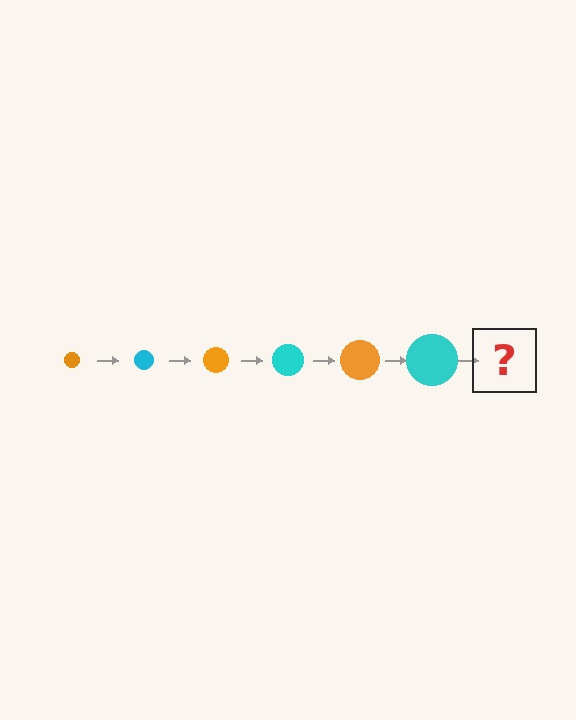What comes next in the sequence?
The next element should be an orange circle, larger than the previous one.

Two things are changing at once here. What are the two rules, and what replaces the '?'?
The two rules are that the circle grows larger each step and the color cycles through orange and cyan. The '?' should be an orange circle, larger than the previous one.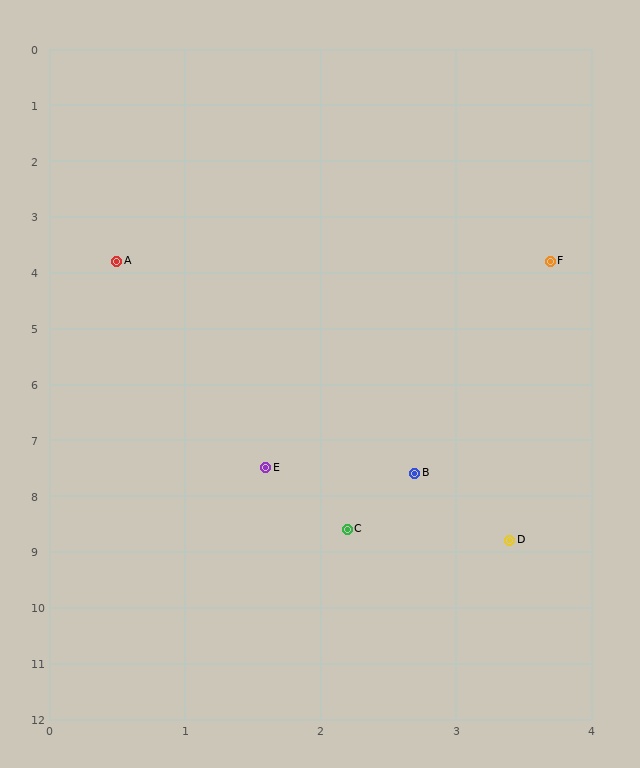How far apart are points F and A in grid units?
Points F and A are about 3.2 grid units apart.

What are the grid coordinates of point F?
Point F is at approximately (3.7, 3.8).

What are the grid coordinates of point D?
Point D is at approximately (3.4, 8.8).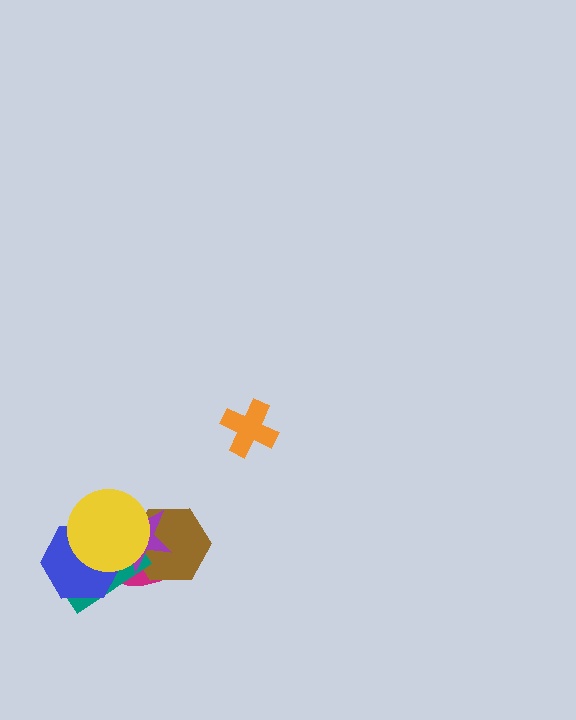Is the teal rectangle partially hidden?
Yes, it is partially covered by another shape.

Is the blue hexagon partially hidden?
Yes, it is partially covered by another shape.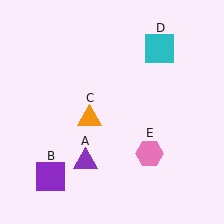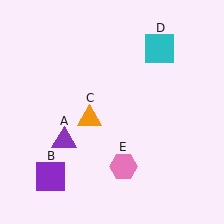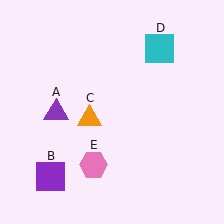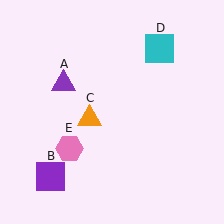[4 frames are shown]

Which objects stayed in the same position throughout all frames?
Purple square (object B) and orange triangle (object C) and cyan square (object D) remained stationary.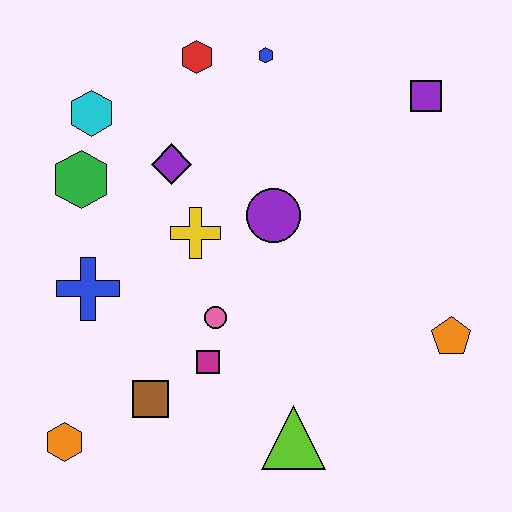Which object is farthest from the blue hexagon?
The orange hexagon is farthest from the blue hexagon.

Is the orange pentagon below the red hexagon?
Yes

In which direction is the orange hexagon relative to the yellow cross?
The orange hexagon is below the yellow cross.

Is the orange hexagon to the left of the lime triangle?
Yes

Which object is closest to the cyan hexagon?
The green hexagon is closest to the cyan hexagon.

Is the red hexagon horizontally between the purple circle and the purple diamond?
Yes